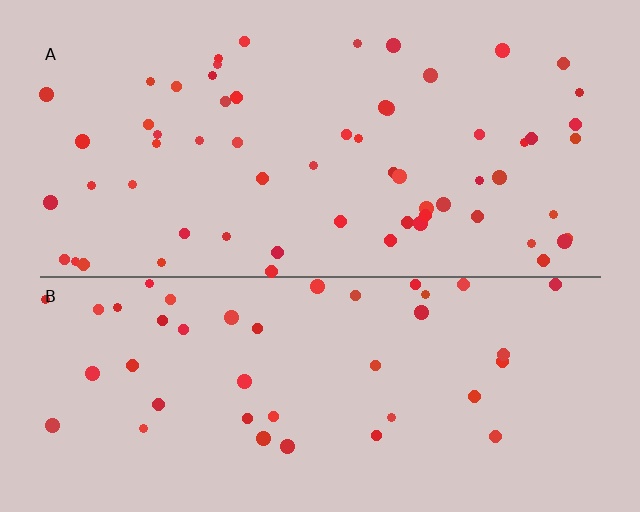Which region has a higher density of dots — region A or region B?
A (the top).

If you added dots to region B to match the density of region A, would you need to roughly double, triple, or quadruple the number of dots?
Approximately double.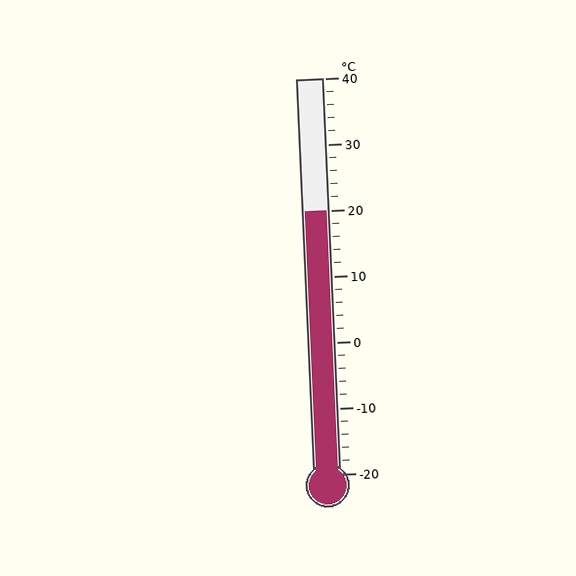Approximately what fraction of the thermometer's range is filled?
The thermometer is filled to approximately 65% of its range.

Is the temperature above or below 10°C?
The temperature is above 10°C.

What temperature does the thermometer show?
The thermometer shows approximately 20°C.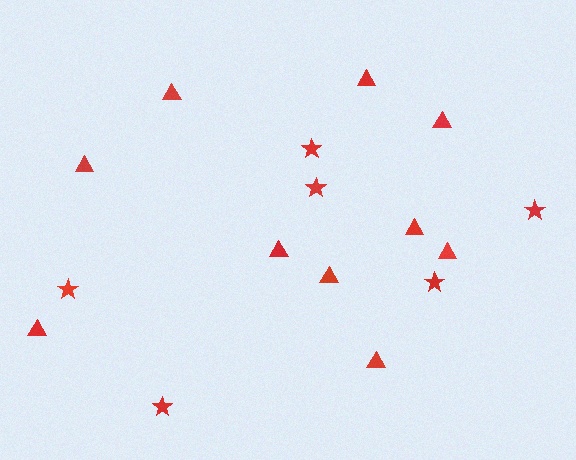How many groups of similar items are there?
There are 2 groups: one group of triangles (10) and one group of stars (6).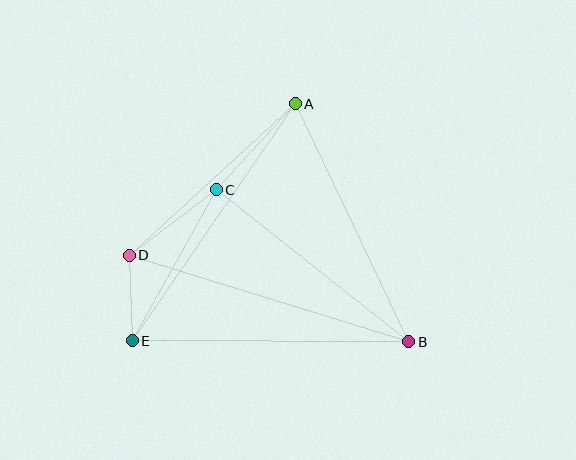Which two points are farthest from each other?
Points B and D are farthest from each other.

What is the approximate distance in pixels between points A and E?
The distance between A and E is approximately 287 pixels.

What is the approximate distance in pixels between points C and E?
The distance between C and E is approximately 172 pixels.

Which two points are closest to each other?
Points D and E are closest to each other.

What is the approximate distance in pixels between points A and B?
The distance between A and B is approximately 264 pixels.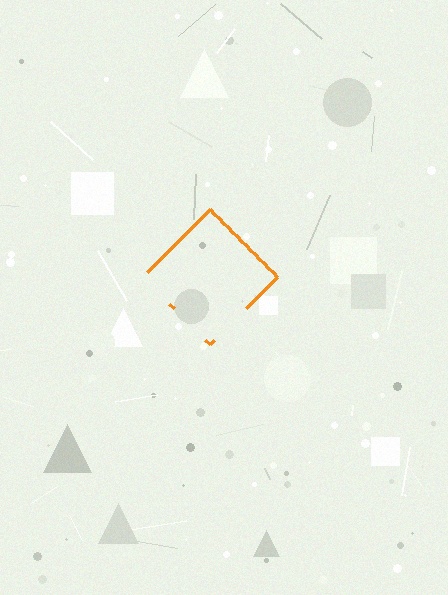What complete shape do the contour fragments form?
The contour fragments form a diamond.